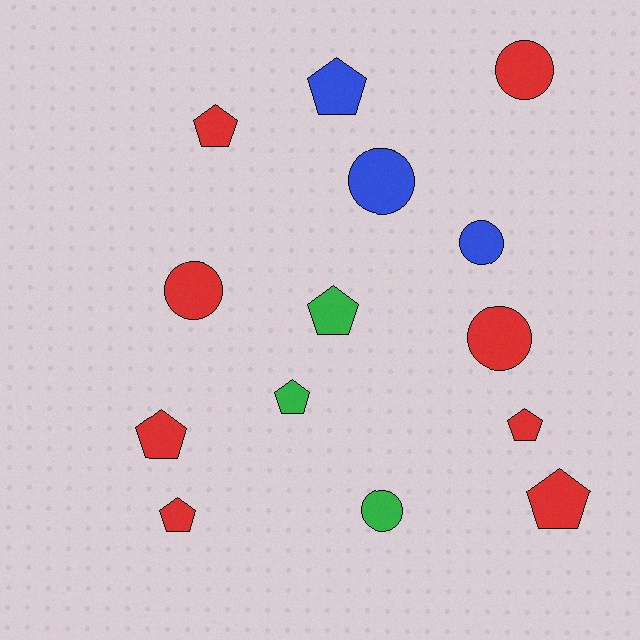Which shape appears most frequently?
Pentagon, with 8 objects.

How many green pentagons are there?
There are 2 green pentagons.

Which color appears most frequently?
Red, with 8 objects.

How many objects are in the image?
There are 14 objects.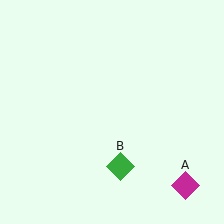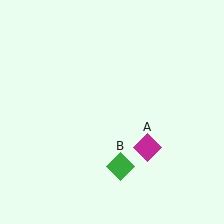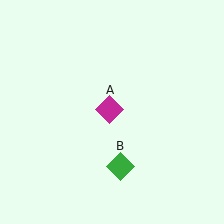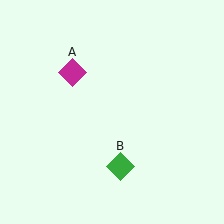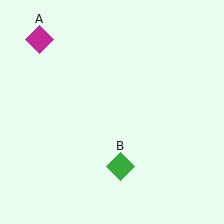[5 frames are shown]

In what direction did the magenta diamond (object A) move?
The magenta diamond (object A) moved up and to the left.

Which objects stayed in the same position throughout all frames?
Green diamond (object B) remained stationary.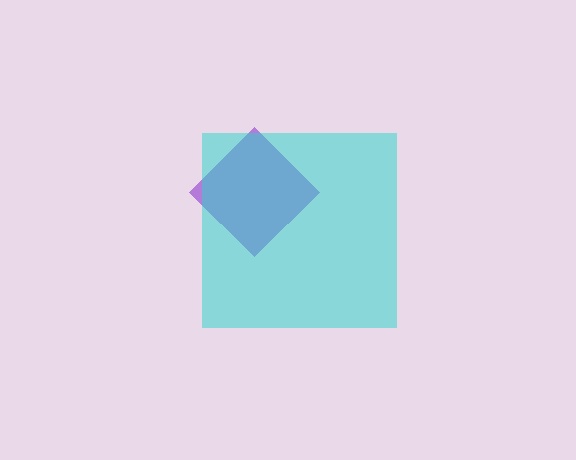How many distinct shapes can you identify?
There are 2 distinct shapes: a purple diamond, a cyan square.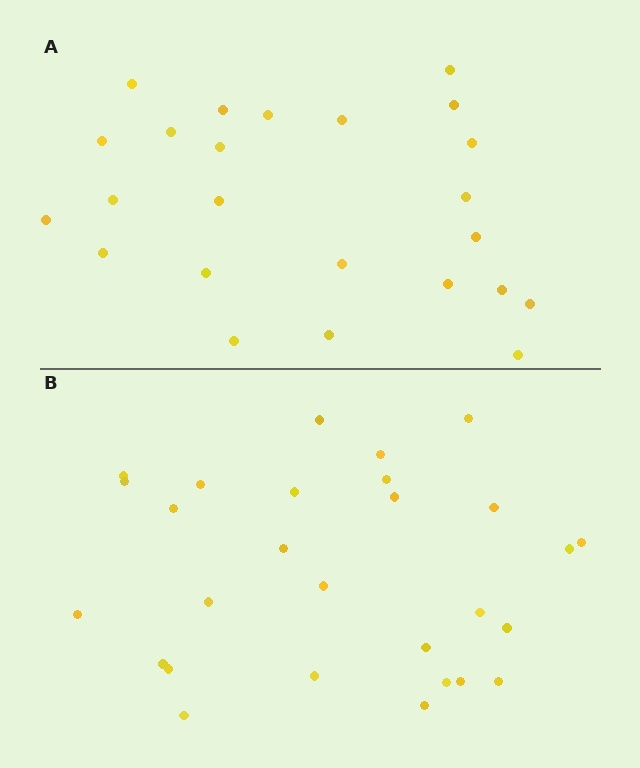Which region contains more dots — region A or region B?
Region B (the bottom region) has more dots.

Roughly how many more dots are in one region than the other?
Region B has about 4 more dots than region A.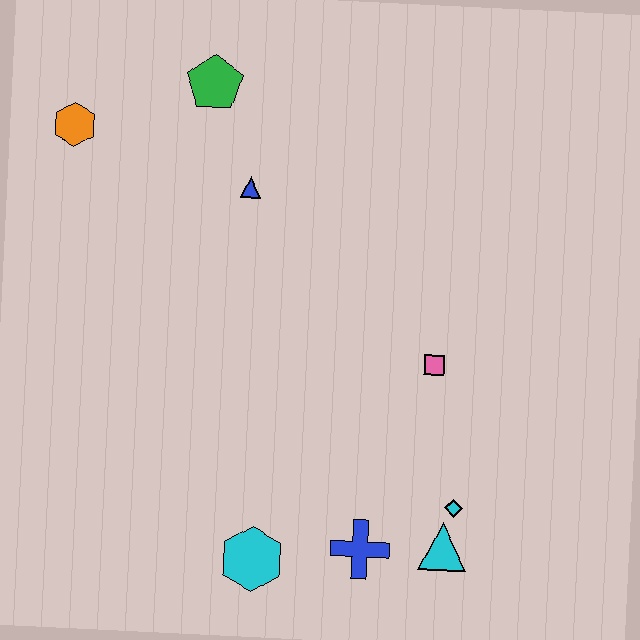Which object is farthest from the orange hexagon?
The cyan triangle is farthest from the orange hexagon.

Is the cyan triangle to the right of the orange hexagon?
Yes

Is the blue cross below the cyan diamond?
Yes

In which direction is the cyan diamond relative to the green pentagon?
The cyan diamond is below the green pentagon.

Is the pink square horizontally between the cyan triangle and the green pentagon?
Yes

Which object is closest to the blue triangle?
The green pentagon is closest to the blue triangle.